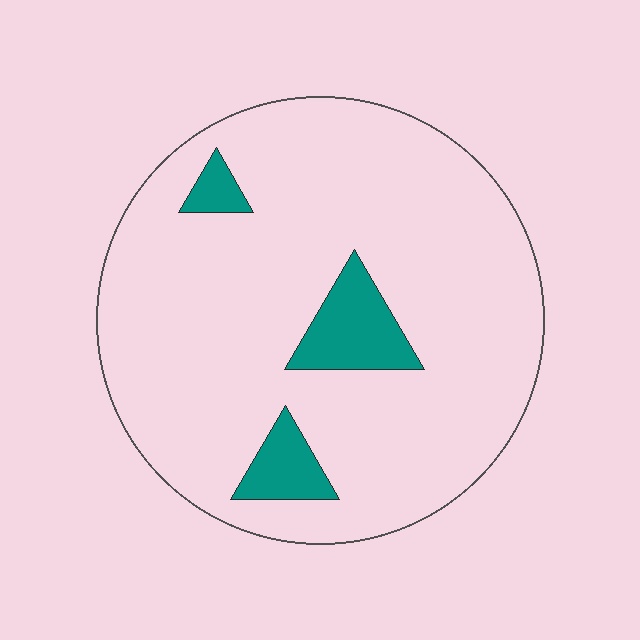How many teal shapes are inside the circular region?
3.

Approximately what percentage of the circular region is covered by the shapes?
Approximately 10%.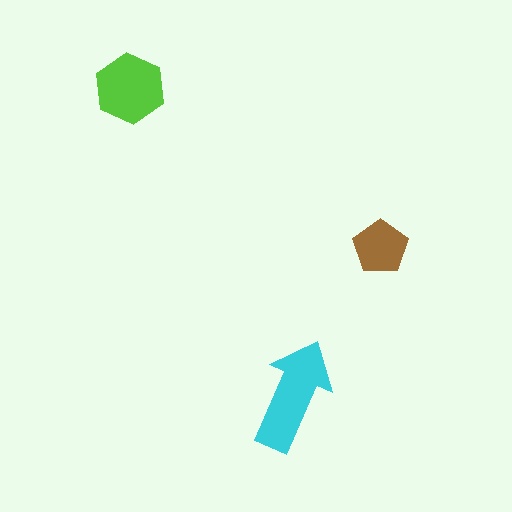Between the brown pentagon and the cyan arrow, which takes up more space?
The cyan arrow.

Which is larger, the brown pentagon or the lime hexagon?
The lime hexagon.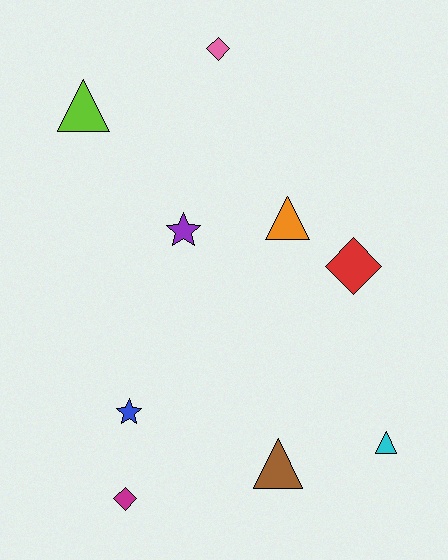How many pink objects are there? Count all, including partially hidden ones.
There is 1 pink object.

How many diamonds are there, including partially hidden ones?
There are 3 diamonds.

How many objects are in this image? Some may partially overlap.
There are 9 objects.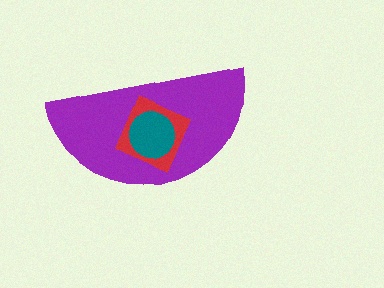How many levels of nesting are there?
3.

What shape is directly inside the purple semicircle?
The red diamond.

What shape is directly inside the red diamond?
The teal circle.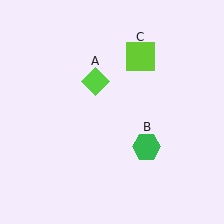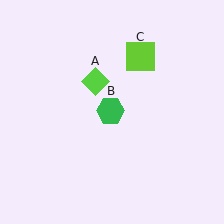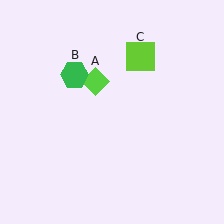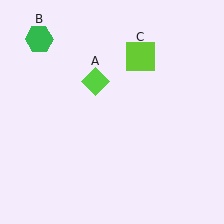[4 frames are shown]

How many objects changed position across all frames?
1 object changed position: green hexagon (object B).